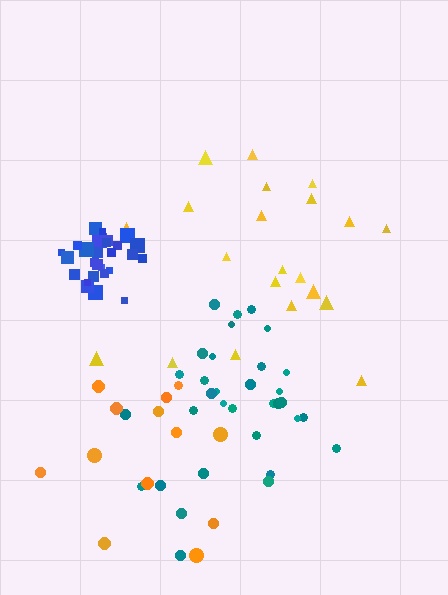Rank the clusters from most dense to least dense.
blue, teal, yellow, orange.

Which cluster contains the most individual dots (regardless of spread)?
Teal (33).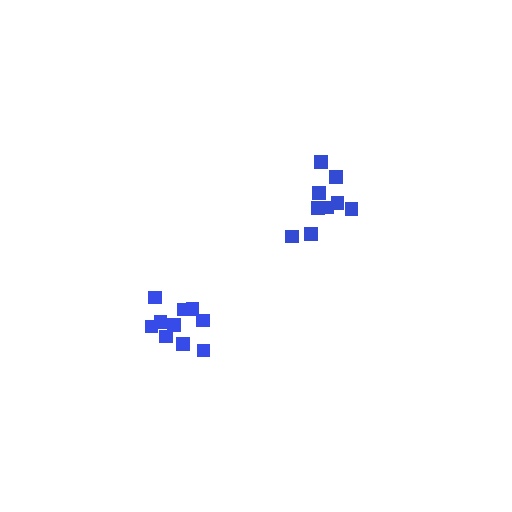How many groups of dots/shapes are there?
There are 2 groups.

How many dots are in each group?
Group 1: 10 dots, Group 2: 9 dots (19 total).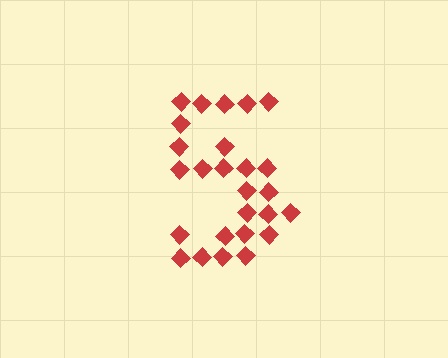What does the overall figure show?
The overall figure shows the digit 5.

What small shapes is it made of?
It is made of small diamonds.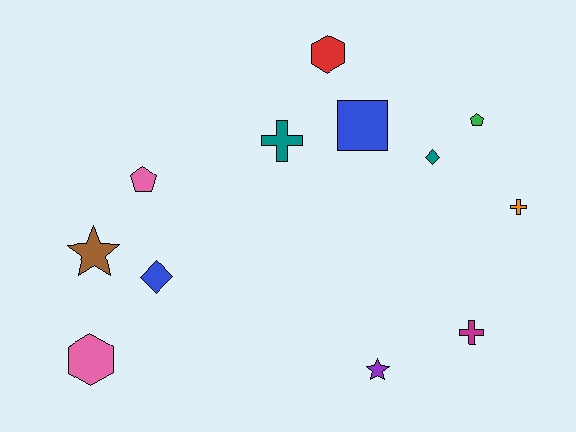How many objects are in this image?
There are 12 objects.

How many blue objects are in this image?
There are 2 blue objects.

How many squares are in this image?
There is 1 square.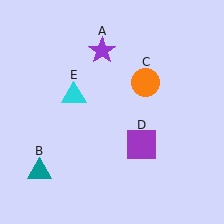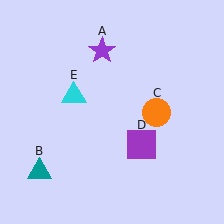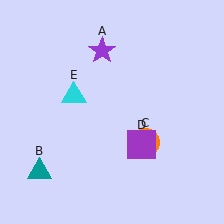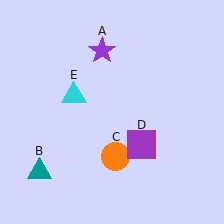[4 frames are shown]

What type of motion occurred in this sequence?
The orange circle (object C) rotated clockwise around the center of the scene.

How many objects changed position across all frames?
1 object changed position: orange circle (object C).